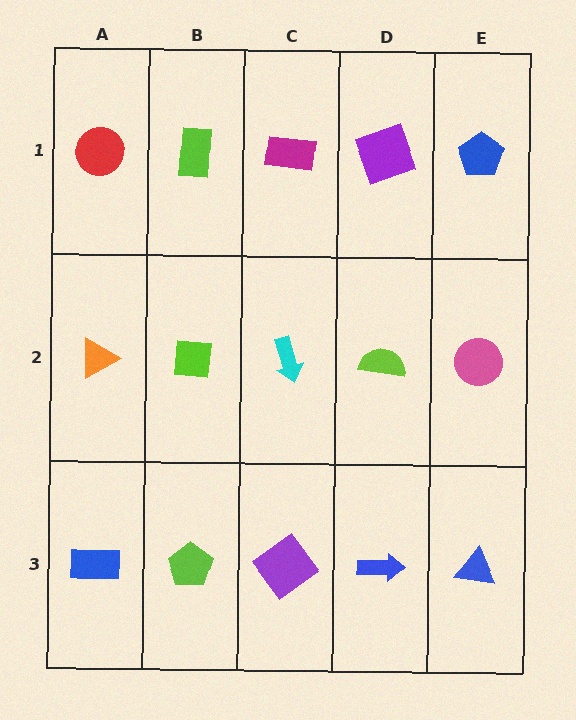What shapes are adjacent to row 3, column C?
A cyan arrow (row 2, column C), a lime pentagon (row 3, column B), a blue arrow (row 3, column D).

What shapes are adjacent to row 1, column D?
A lime semicircle (row 2, column D), a magenta rectangle (row 1, column C), a blue pentagon (row 1, column E).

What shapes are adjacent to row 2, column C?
A magenta rectangle (row 1, column C), a purple diamond (row 3, column C), a lime square (row 2, column B), a lime semicircle (row 2, column D).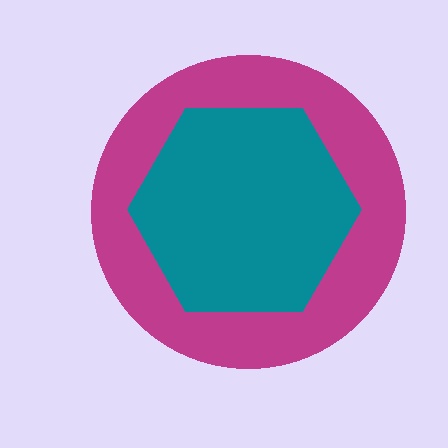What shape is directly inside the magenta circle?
The teal hexagon.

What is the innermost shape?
The teal hexagon.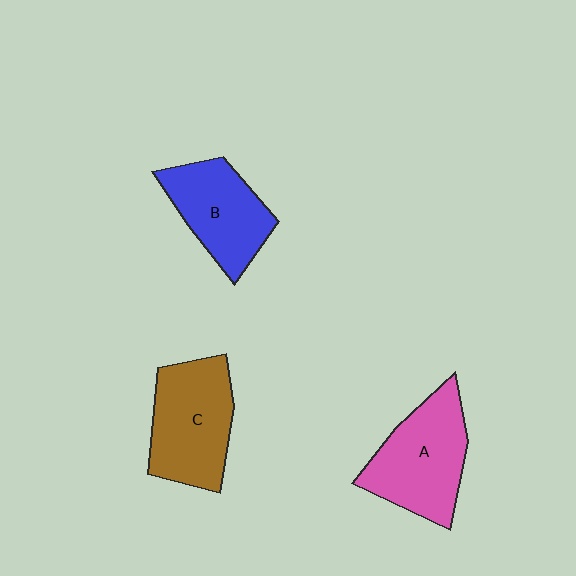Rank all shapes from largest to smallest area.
From largest to smallest: A (pink), C (brown), B (blue).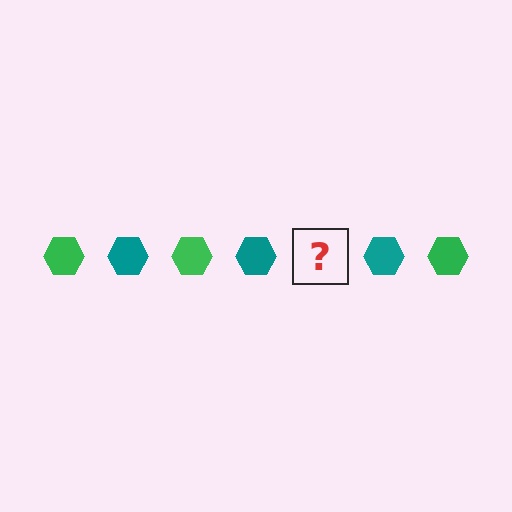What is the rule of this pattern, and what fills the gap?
The rule is that the pattern cycles through green, teal hexagons. The gap should be filled with a green hexagon.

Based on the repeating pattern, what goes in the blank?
The blank should be a green hexagon.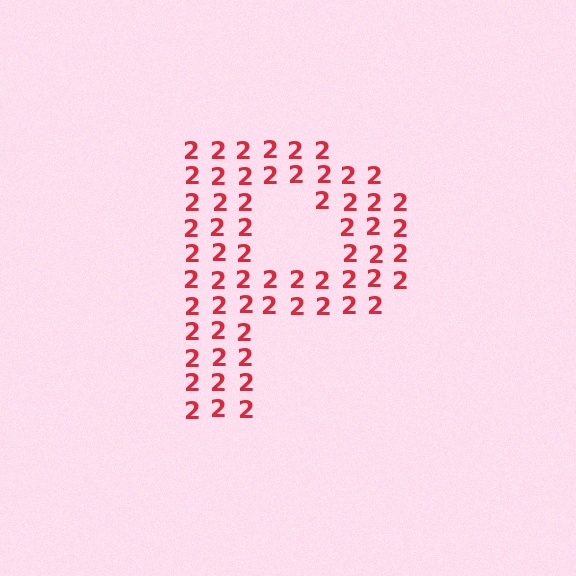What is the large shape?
The large shape is the letter P.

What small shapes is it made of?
It is made of small digit 2's.